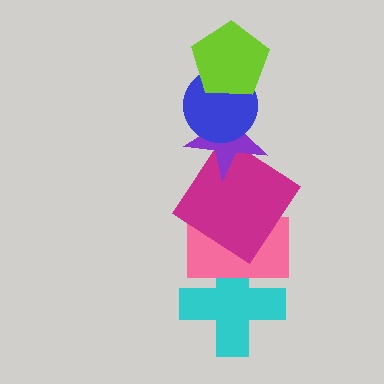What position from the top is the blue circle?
The blue circle is 2nd from the top.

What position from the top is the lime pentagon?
The lime pentagon is 1st from the top.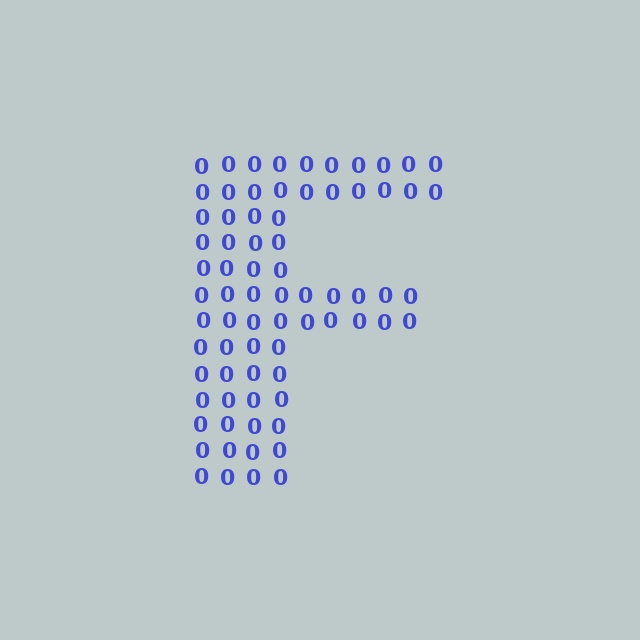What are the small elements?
The small elements are digit 0's.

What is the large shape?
The large shape is the letter F.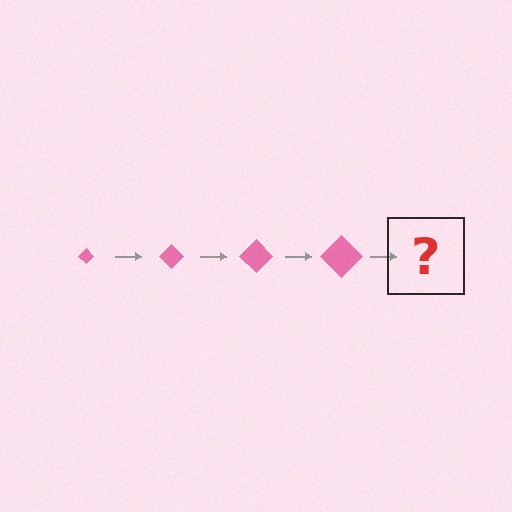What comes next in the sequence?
The next element should be a pink diamond, larger than the previous one.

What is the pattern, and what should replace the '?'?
The pattern is that the diamond gets progressively larger each step. The '?' should be a pink diamond, larger than the previous one.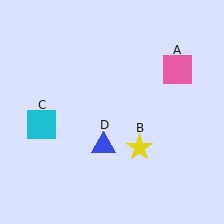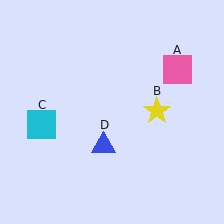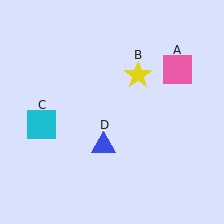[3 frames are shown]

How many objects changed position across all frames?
1 object changed position: yellow star (object B).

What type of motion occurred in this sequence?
The yellow star (object B) rotated counterclockwise around the center of the scene.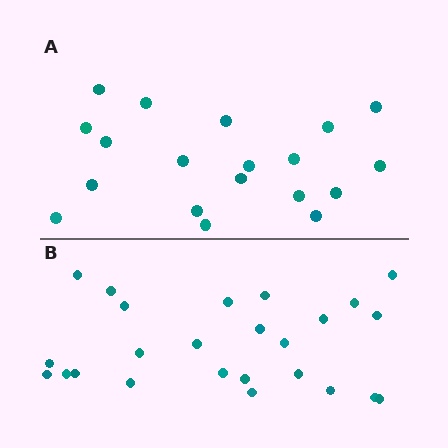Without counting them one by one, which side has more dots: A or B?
Region B (the bottom region) has more dots.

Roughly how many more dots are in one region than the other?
Region B has about 6 more dots than region A.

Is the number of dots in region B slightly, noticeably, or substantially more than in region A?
Region B has noticeably more, but not dramatically so. The ratio is roughly 1.3 to 1.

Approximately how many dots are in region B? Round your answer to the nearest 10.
About 20 dots. (The exact count is 25, which rounds to 20.)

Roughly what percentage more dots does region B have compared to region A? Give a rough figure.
About 30% more.